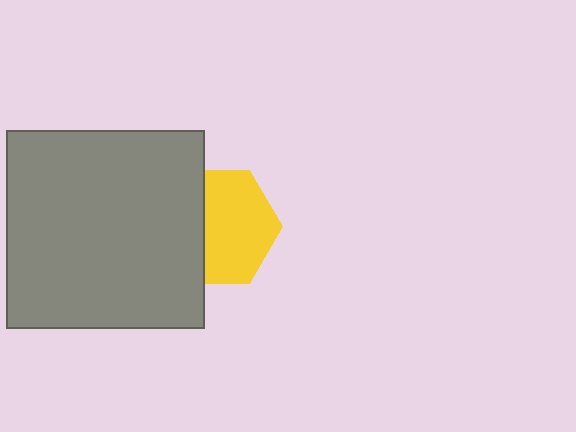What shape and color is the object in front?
The object in front is a gray square.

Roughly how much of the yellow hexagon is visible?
About half of it is visible (roughly 62%).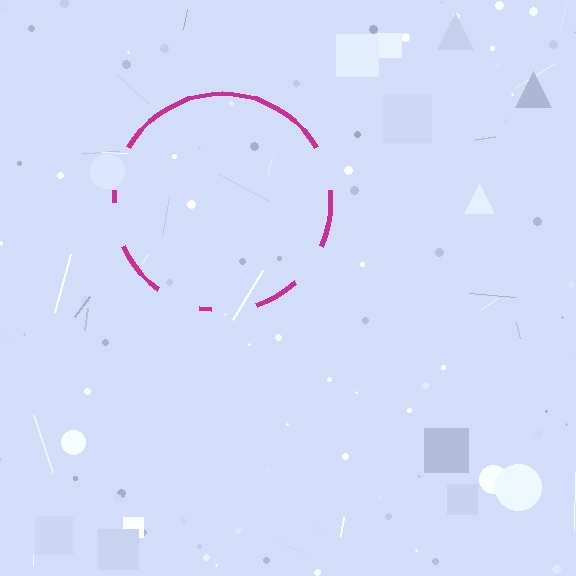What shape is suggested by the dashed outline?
The dashed outline suggests a circle.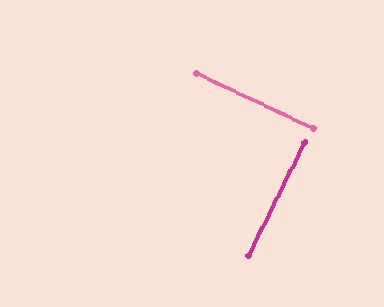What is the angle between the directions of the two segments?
Approximately 89 degrees.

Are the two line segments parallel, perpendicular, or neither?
Perpendicular — they meet at approximately 89°.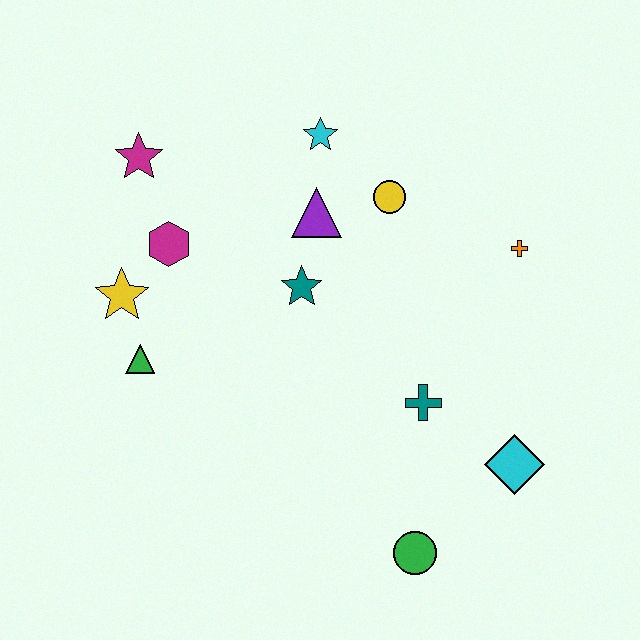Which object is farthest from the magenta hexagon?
The cyan diamond is farthest from the magenta hexagon.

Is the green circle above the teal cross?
No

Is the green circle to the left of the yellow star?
No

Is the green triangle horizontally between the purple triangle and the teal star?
No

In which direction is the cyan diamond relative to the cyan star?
The cyan diamond is below the cyan star.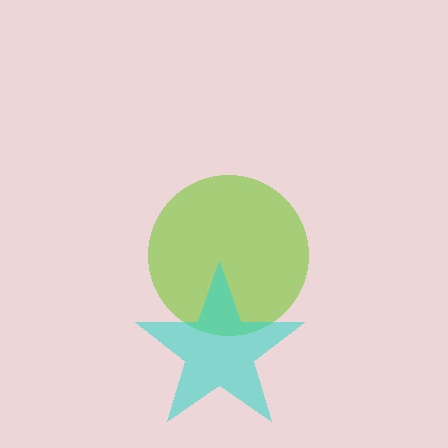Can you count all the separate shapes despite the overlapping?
Yes, there are 2 separate shapes.